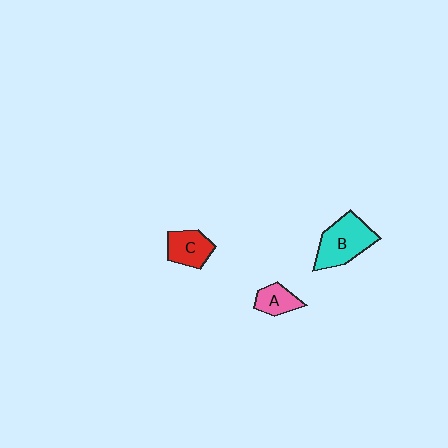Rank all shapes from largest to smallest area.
From largest to smallest: B (cyan), C (red), A (pink).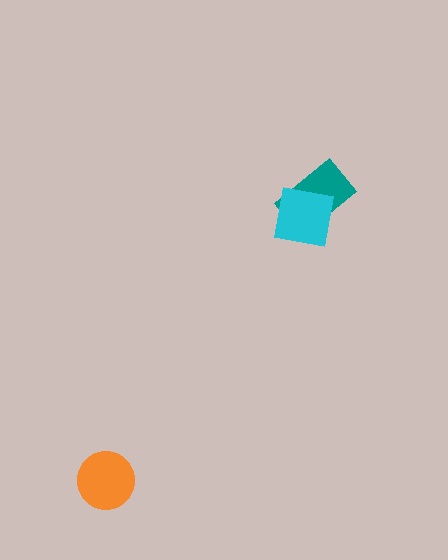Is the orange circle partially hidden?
No, no other shape covers it.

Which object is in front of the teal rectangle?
The cyan square is in front of the teal rectangle.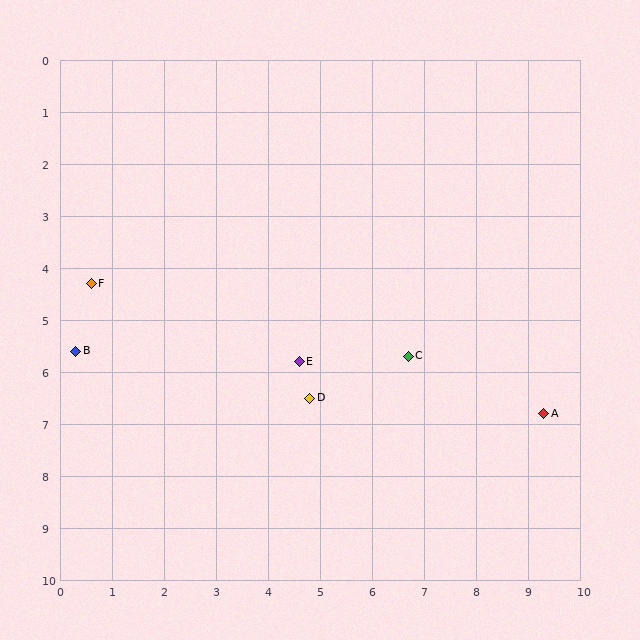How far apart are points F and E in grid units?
Points F and E are about 4.3 grid units apart.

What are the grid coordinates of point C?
Point C is at approximately (6.7, 5.7).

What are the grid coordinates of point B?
Point B is at approximately (0.3, 5.6).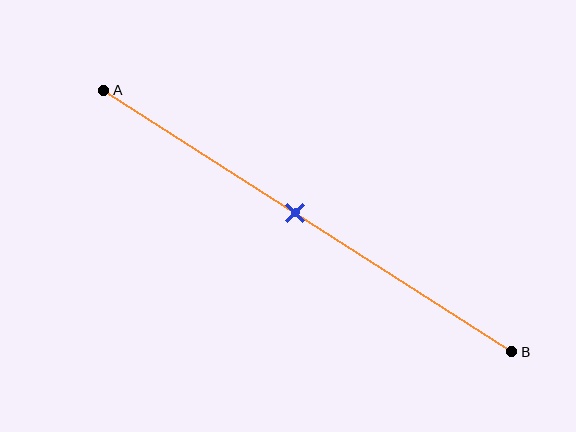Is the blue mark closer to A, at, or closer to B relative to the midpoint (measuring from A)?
The blue mark is closer to point A than the midpoint of segment AB.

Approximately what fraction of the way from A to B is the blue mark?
The blue mark is approximately 45% of the way from A to B.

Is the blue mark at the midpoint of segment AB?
No, the mark is at about 45% from A, not at the 50% midpoint.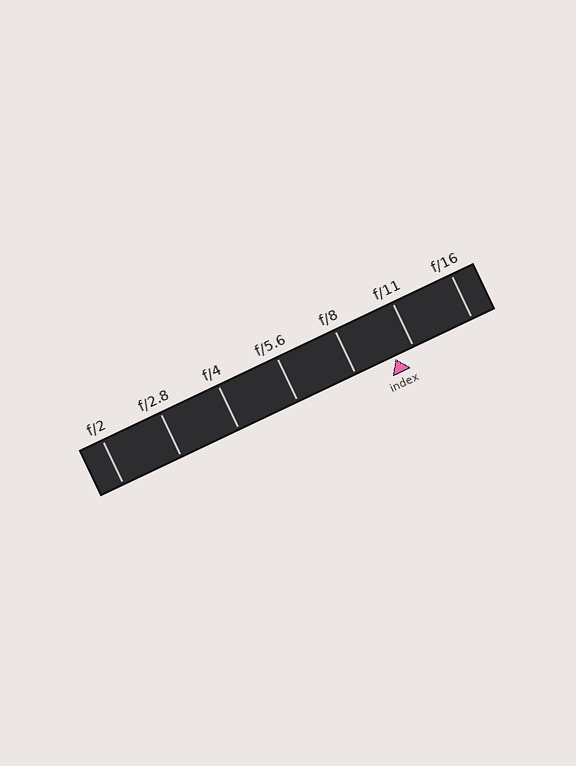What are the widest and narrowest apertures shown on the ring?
The widest aperture shown is f/2 and the narrowest is f/16.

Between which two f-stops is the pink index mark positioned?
The index mark is between f/8 and f/11.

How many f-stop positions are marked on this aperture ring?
There are 7 f-stop positions marked.